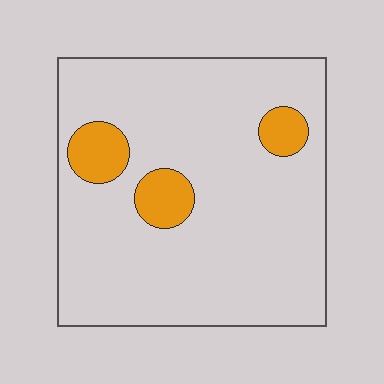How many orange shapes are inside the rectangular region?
3.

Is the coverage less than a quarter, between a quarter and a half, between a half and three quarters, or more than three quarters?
Less than a quarter.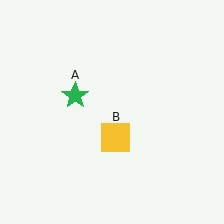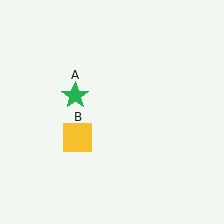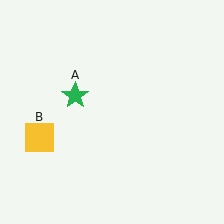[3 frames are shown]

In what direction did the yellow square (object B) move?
The yellow square (object B) moved left.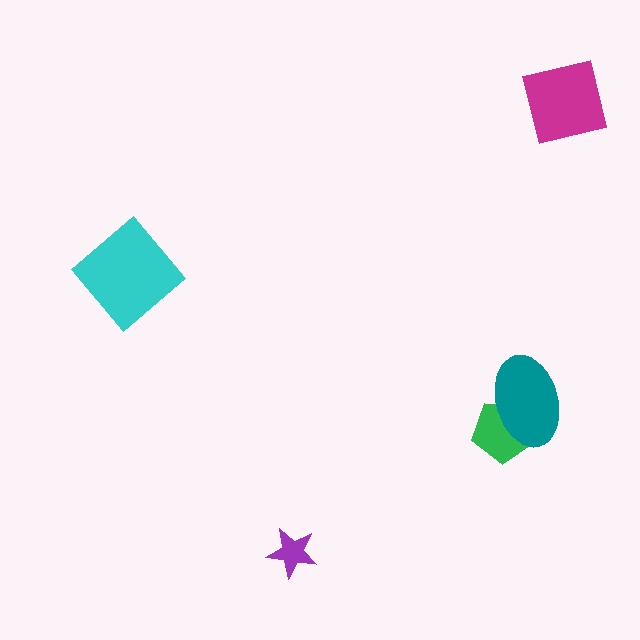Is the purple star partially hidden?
No, no other shape covers it.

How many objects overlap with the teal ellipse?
1 object overlaps with the teal ellipse.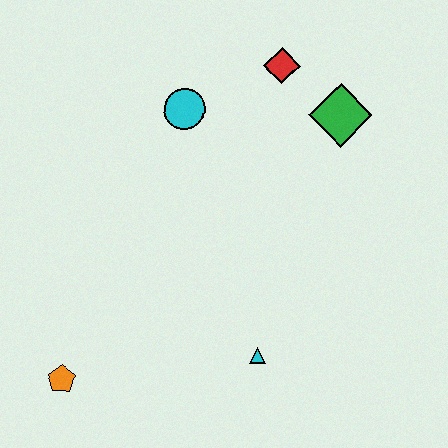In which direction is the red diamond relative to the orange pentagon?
The red diamond is above the orange pentagon.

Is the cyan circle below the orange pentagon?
No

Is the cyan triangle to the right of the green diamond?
No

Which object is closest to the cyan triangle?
The orange pentagon is closest to the cyan triangle.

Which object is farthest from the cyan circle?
The orange pentagon is farthest from the cyan circle.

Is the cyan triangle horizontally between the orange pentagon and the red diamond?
Yes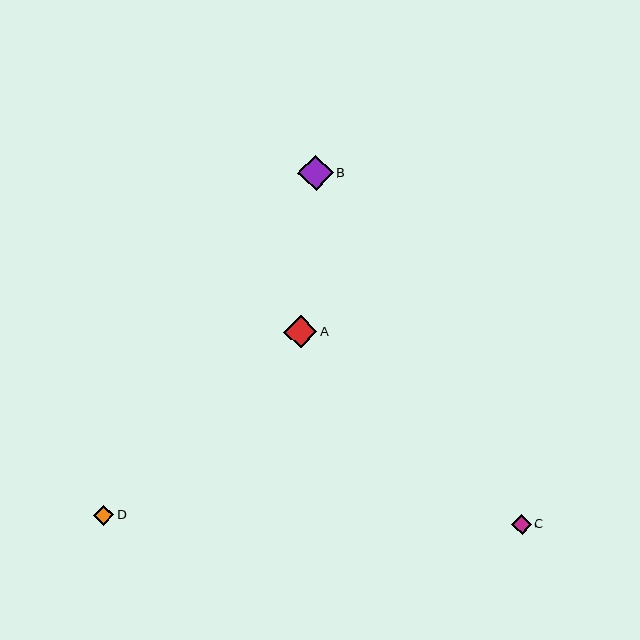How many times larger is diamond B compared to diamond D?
Diamond B is approximately 1.8 times the size of diamond D.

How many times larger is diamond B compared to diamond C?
Diamond B is approximately 1.8 times the size of diamond C.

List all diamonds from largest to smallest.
From largest to smallest: B, A, C, D.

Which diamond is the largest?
Diamond B is the largest with a size of approximately 35 pixels.